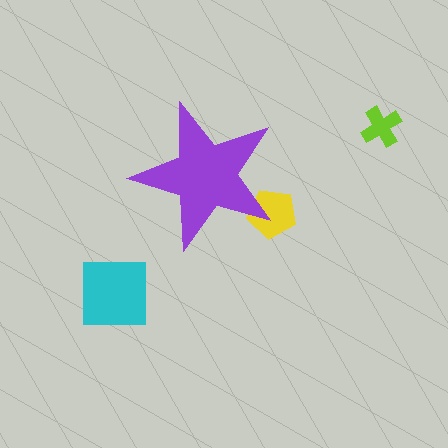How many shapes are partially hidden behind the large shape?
1 shape is partially hidden.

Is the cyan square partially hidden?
No, the cyan square is fully visible.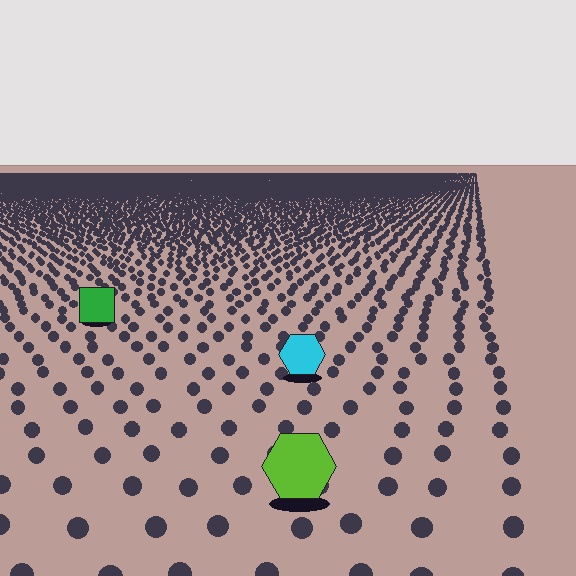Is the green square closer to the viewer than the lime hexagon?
No. The lime hexagon is closer — you can tell from the texture gradient: the ground texture is coarser near it.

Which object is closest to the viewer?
The lime hexagon is closest. The texture marks near it are larger and more spread out.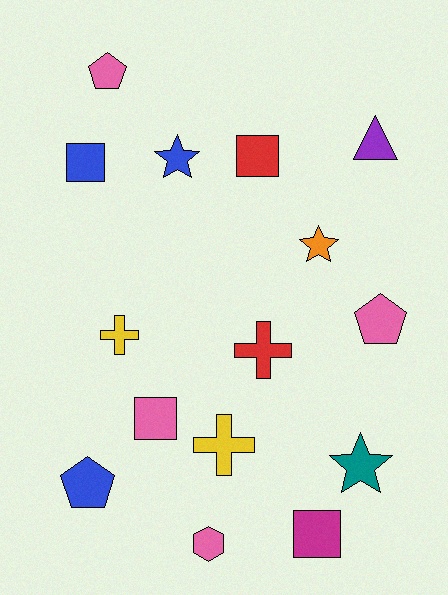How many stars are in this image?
There are 3 stars.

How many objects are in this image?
There are 15 objects.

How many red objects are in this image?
There are 2 red objects.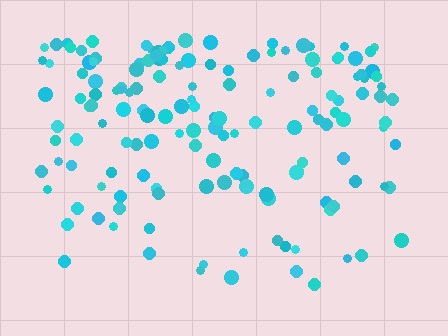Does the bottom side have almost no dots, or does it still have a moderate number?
Still a moderate number, just noticeably fewer than the top.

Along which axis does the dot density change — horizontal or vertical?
Vertical.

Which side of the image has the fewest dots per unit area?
The bottom.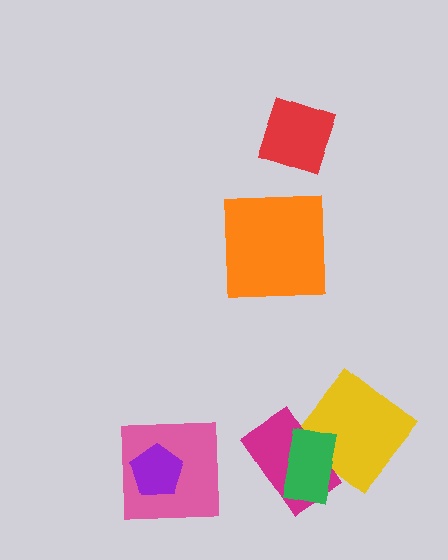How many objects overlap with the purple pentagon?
1 object overlaps with the purple pentagon.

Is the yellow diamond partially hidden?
Yes, it is partially covered by another shape.